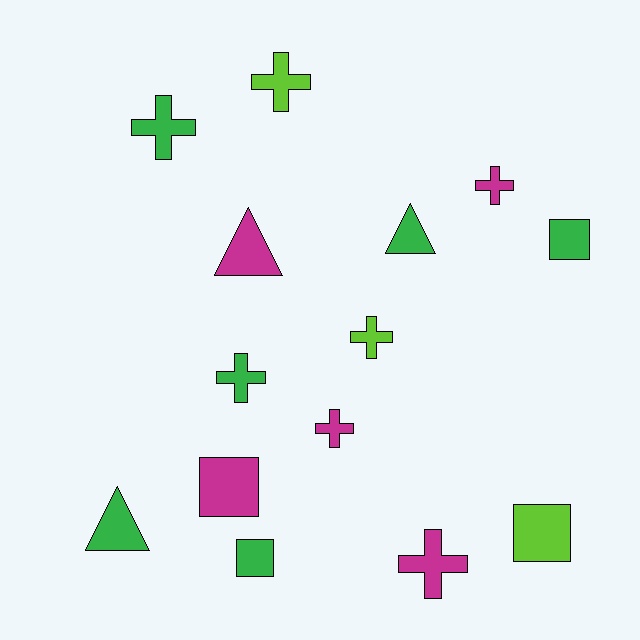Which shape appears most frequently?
Cross, with 7 objects.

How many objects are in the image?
There are 14 objects.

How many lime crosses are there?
There are 2 lime crosses.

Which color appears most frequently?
Green, with 6 objects.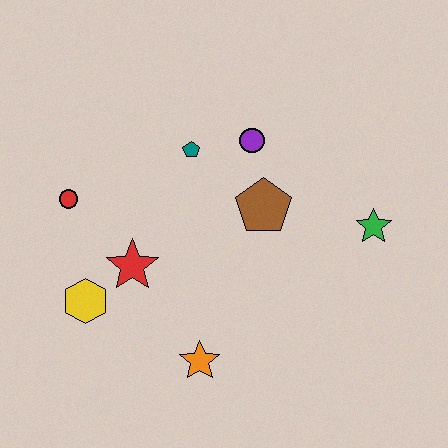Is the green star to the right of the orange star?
Yes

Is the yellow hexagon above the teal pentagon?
No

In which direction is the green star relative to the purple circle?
The green star is to the right of the purple circle.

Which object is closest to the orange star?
The red star is closest to the orange star.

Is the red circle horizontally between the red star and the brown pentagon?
No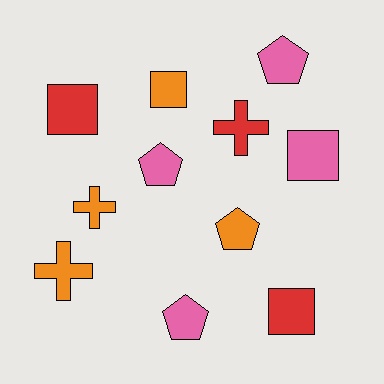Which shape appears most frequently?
Pentagon, with 4 objects.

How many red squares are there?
There are 2 red squares.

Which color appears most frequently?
Orange, with 4 objects.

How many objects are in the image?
There are 11 objects.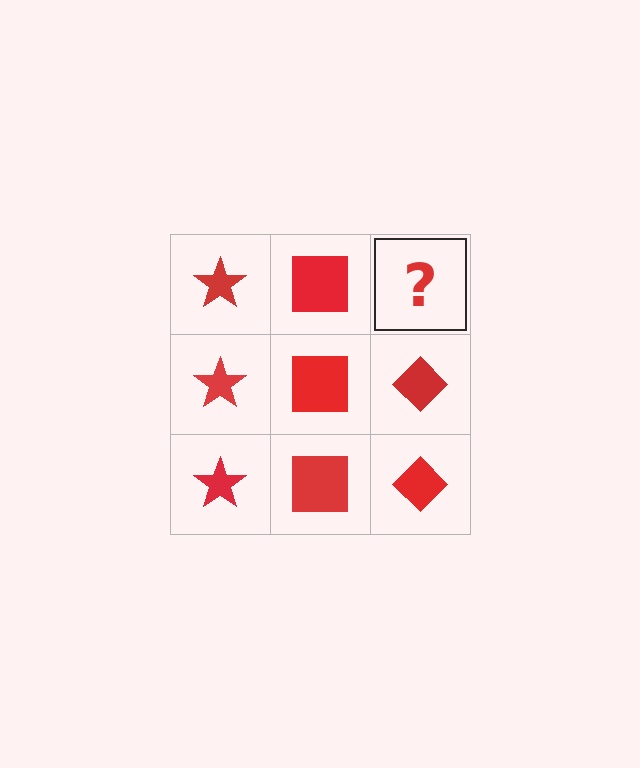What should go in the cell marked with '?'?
The missing cell should contain a red diamond.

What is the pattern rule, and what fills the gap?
The rule is that each column has a consistent shape. The gap should be filled with a red diamond.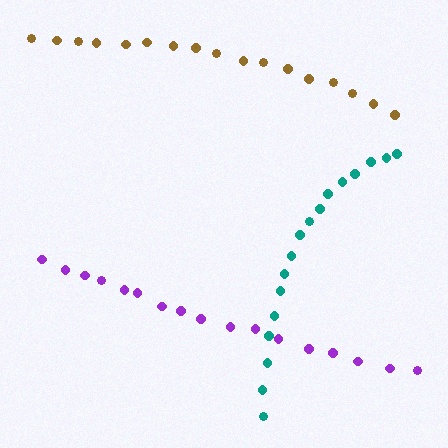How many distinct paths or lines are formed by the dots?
There are 3 distinct paths.